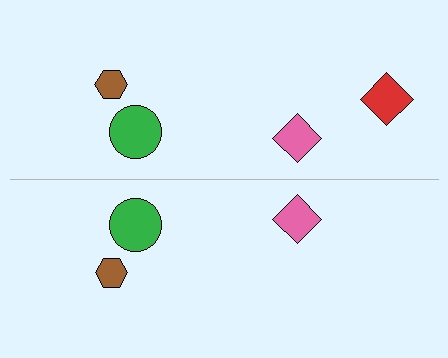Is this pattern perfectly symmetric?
No, the pattern is not perfectly symmetric. A red diamond is missing from the bottom side.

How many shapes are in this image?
There are 7 shapes in this image.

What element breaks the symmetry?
A red diamond is missing from the bottom side.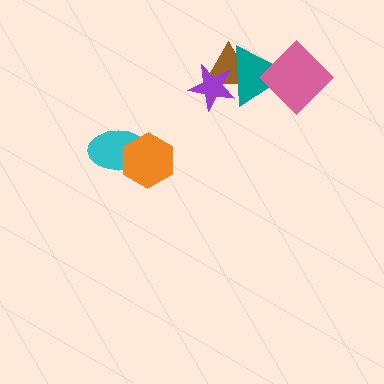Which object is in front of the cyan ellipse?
The orange hexagon is in front of the cyan ellipse.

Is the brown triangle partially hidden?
Yes, it is partially covered by another shape.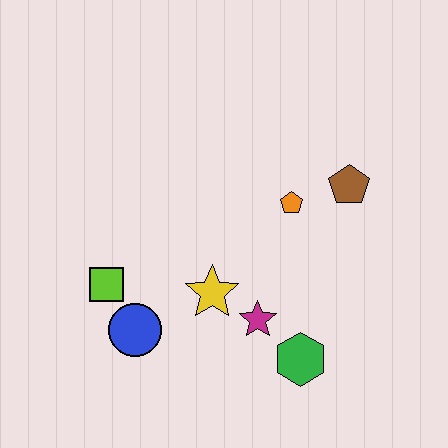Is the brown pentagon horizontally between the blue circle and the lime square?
No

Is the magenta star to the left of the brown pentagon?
Yes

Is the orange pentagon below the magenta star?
No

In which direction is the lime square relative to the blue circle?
The lime square is above the blue circle.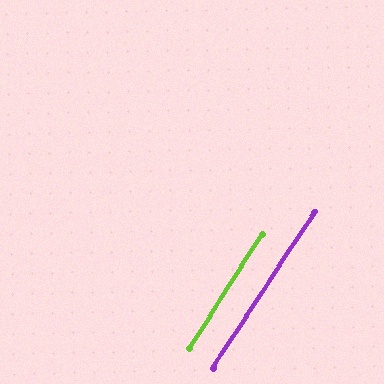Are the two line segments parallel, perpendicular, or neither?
Parallel — their directions differ by only 0.7°.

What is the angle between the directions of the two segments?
Approximately 1 degree.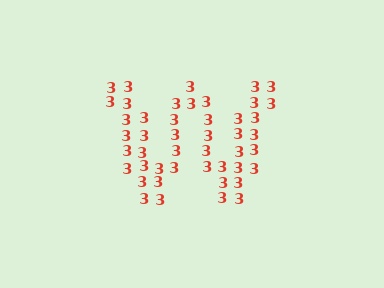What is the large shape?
The large shape is the letter W.